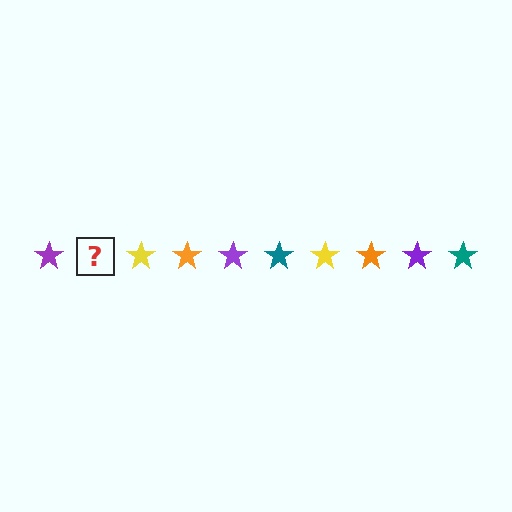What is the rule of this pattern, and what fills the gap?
The rule is that the pattern cycles through purple, teal, yellow, orange stars. The gap should be filled with a teal star.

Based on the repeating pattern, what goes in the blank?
The blank should be a teal star.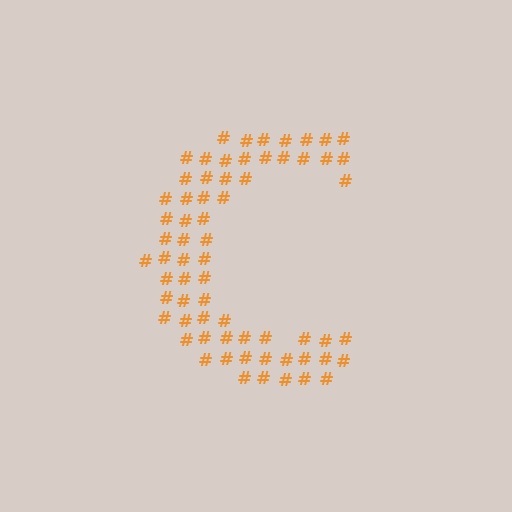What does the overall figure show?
The overall figure shows the letter C.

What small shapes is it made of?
It is made of small hash symbols.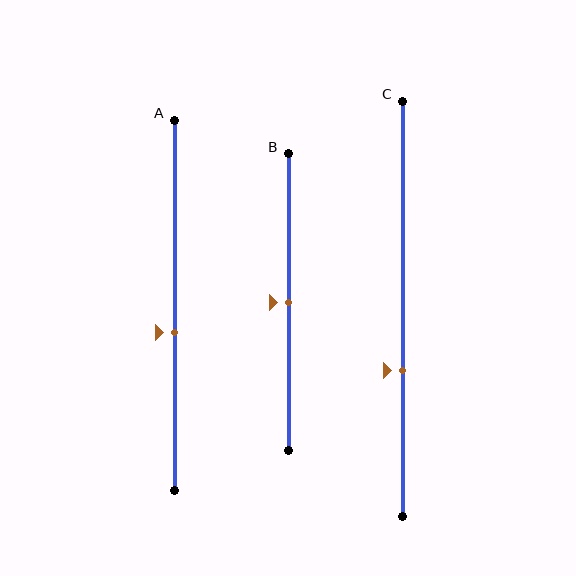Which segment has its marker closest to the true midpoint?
Segment B has its marker closest to the true midpoint.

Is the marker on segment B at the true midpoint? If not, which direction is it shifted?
Yes, the marker on segment B is at the true midpoint.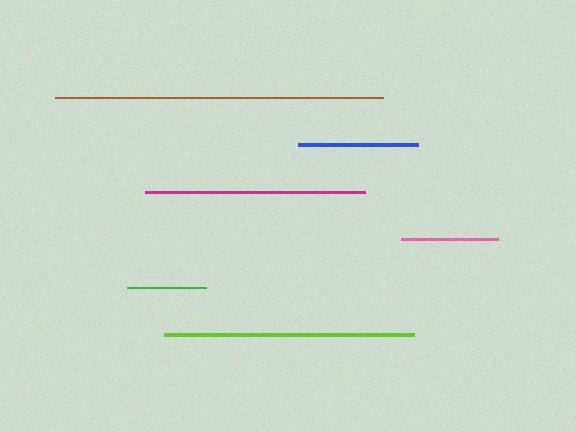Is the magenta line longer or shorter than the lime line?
The lime line is longer than the magenta line.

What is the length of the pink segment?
The pink segment is approximately 96 pixels long.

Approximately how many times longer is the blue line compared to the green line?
The blue line is approximately 1.5 times the length of the green line.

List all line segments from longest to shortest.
From longest to shortest: brown, lime, magenta, blue, pink, green.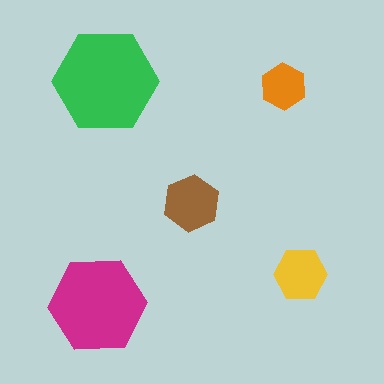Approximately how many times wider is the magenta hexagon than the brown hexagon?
About 1.5 times wider.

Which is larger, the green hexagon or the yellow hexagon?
The green one.